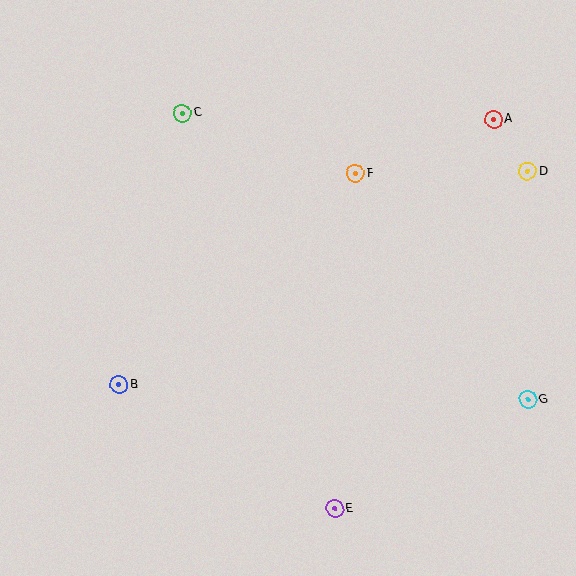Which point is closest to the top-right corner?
Point A is closest to the top-right corner.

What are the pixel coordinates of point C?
Point C is at (182, 113).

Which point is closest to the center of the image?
Point F at (356, 173) is closest to the center.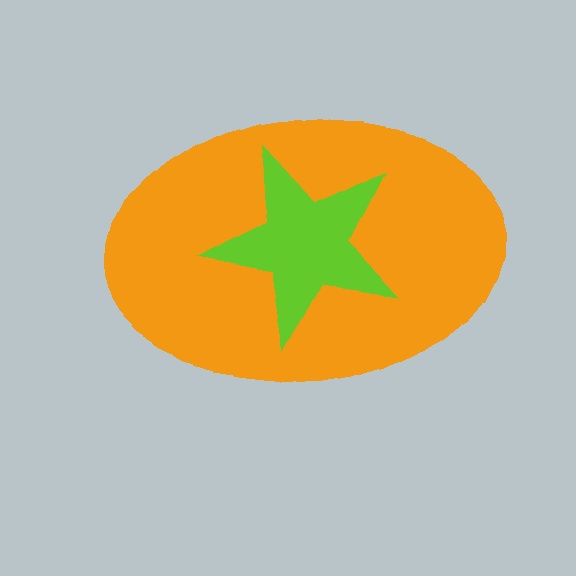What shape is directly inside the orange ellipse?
The lime star.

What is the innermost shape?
The lime star.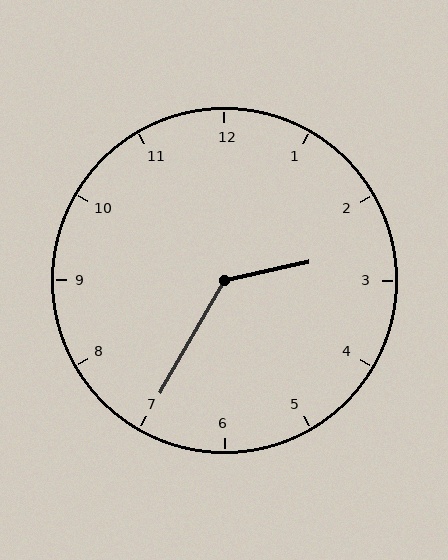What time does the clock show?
2:35.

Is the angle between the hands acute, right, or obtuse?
It is obtuse.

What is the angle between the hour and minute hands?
Approximately 132 degrees.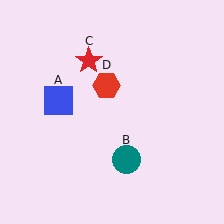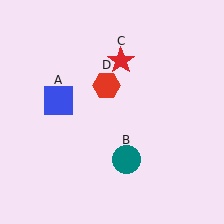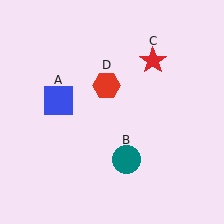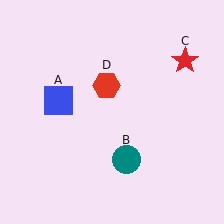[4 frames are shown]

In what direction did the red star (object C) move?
The red star (object C) moved right.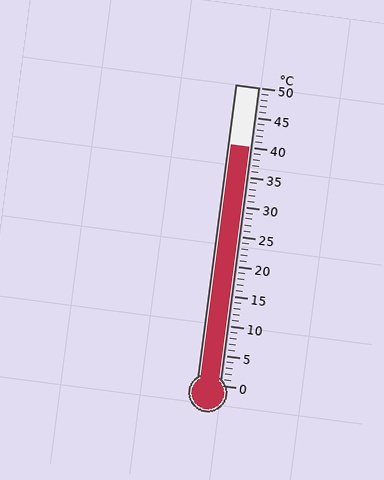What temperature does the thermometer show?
The thermometer shows approximately 40°C.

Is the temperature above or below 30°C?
The temperature is above 30°C.